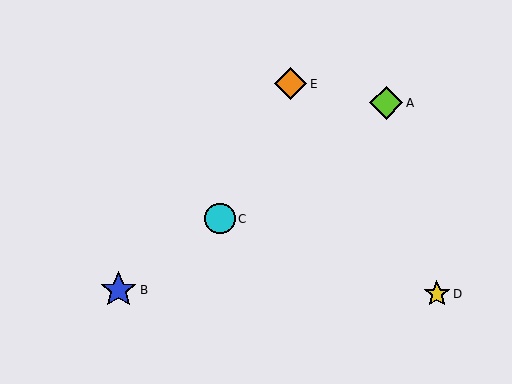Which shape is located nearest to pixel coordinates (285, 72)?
The orange diamond (labeled E) at (291, 84) is nearest to that location.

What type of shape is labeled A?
Shape A is a lime diamond.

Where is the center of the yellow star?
The center of the yellow star is at (437, 294).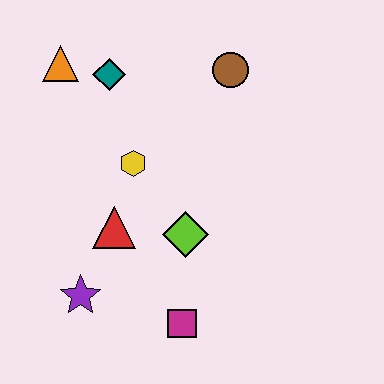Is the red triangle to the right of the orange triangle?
Yes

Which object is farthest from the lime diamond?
The orange triangle is farthest from the lime diamond.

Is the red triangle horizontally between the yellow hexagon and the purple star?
Yes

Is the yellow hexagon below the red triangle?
No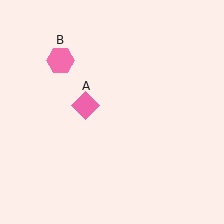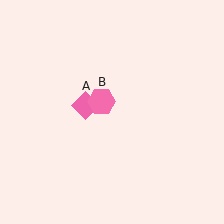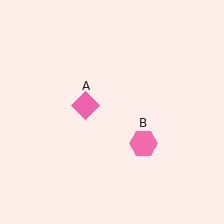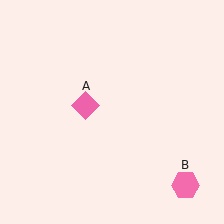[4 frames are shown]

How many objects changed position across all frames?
1 object changed position: pink hexagon (object B).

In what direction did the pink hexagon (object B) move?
The pink hexagon (object B) moved down and to the right.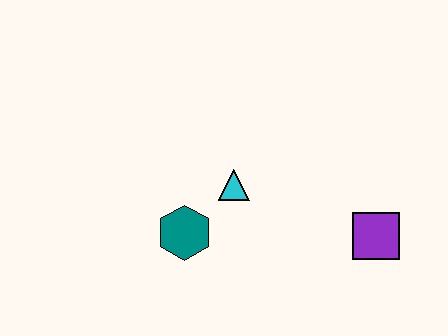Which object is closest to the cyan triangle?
The teal hexagon is closest to the cyan triangle.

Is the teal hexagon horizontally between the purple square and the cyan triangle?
No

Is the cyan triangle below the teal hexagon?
No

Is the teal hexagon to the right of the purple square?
No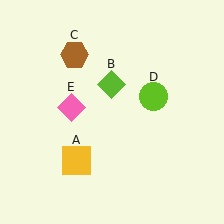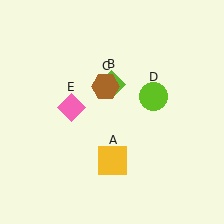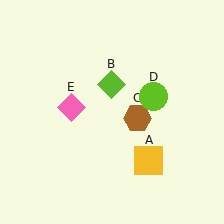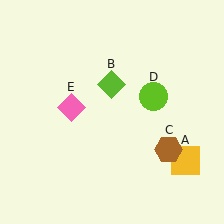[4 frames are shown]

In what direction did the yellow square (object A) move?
The yellow square (object A) moved right.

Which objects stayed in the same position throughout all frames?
Lime diamond (object B) and lime circle (object D) and pink diamond (object E) remained stationary.